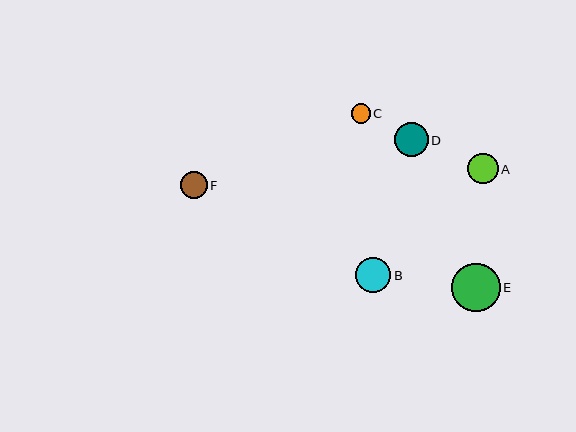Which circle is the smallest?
Circle C is the smallest with a size of approximately 19 pixels.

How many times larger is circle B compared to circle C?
Circle B is approximately 1.8 times the size of circle C.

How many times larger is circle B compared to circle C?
Circle B is approximately 1.8 times the size of circle C.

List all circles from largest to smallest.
From largest to smallest: E, B, D, A, F, C.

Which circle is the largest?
Circle E is the largest with a size of approximately 48 pixels.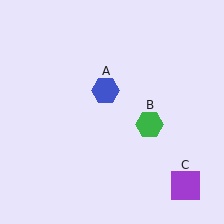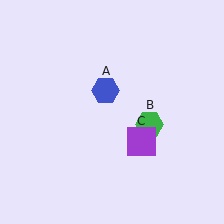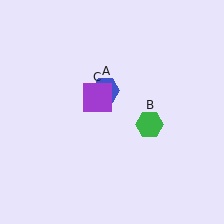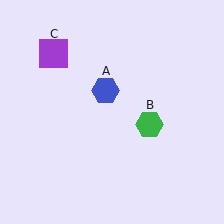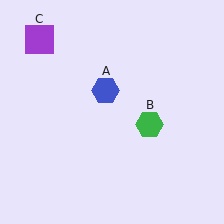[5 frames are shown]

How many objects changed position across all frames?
1 object changed position: purple square (object C).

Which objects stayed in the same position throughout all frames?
Blue hexagon (object A) and green hexagon (object B) remained stationary.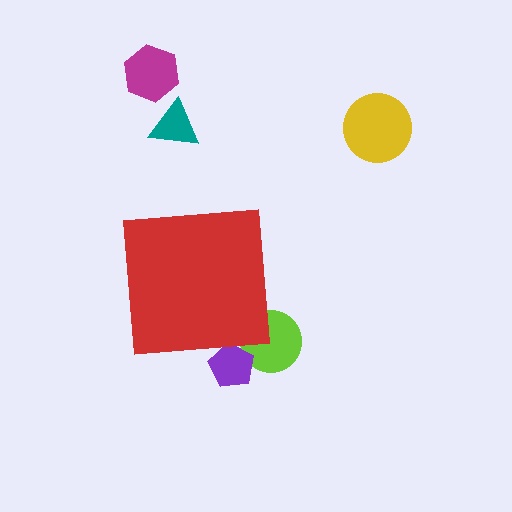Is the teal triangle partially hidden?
No, the teal triangle is fully visible.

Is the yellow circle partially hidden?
No, the yellow circle is fully visible.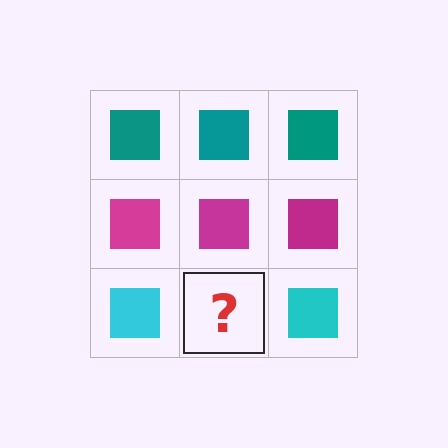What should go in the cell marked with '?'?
The missing cell should contain a cyan square.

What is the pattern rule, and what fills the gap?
The rule is that each row has a consistent color. The gap should be filled with a cyan square.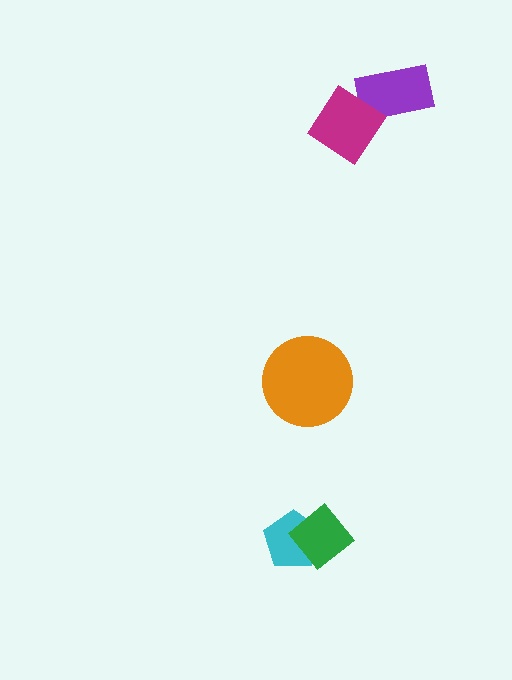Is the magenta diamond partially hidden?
No, no other shape covers it.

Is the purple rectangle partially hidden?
Yes, it is partially covered by another shape.